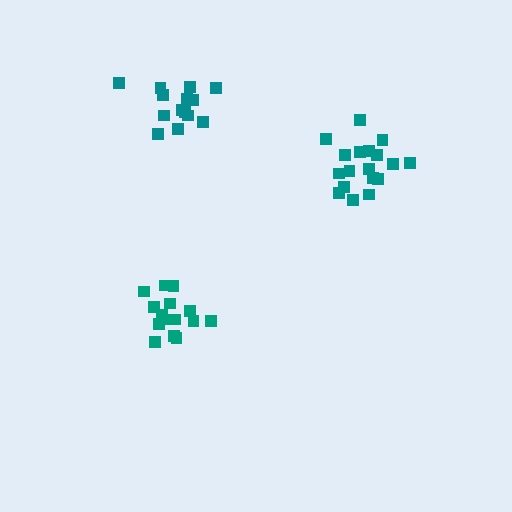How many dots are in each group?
Group 1: 15 dots, Group 2: 16 dots, Group 3: 18 dots (49 total).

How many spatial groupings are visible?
There are 3 spatial groupings.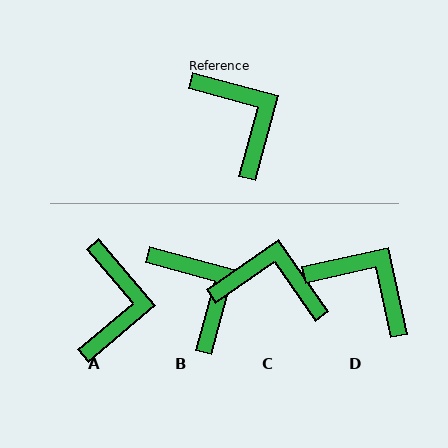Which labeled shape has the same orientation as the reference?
B.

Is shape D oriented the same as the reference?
No, it is off by about 28 degrees.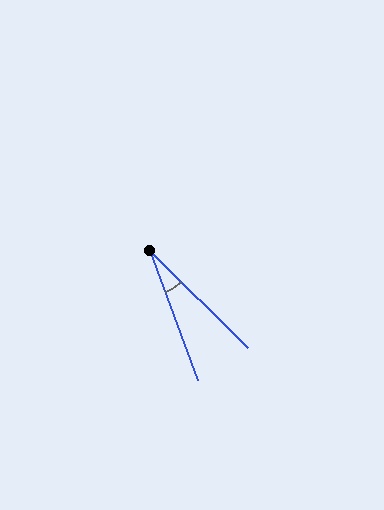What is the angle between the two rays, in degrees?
Approximately 25 degrees.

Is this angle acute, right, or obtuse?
It is acute.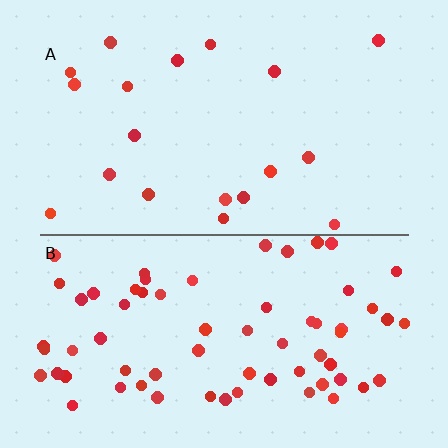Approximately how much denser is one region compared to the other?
Approximately 3.5× — region B over region A.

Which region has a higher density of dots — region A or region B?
B (the bottom).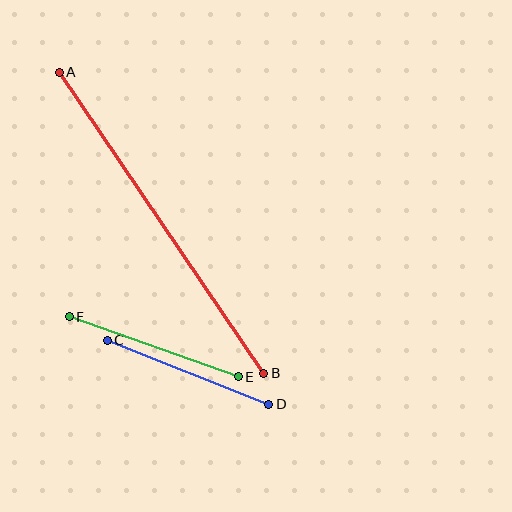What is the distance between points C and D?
The distance is approximately 174 pixels.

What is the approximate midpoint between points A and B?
The midpoint is at approximately (162, 223) pixels.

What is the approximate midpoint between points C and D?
The midpoint is at approximately (188, 372) pixels.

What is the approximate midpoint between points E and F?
The midpoint is at approximately (154, 347) pixels.